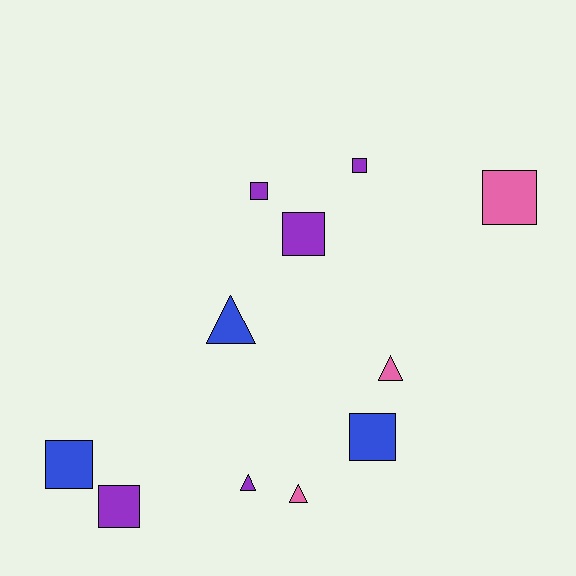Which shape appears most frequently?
Square, with 7 objects.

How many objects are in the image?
There are 11 objects.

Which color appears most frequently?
Purple, with 5 objects.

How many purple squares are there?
There are 4 purple squares.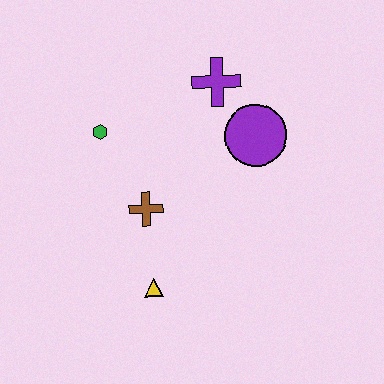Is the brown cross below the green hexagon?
Yes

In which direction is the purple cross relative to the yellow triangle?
The purple cross is above the yellow triangle.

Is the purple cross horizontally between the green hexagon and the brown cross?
No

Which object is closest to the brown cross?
The yellow triangle is closest to the brown cross.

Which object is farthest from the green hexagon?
The yellow triangle is farthest from the green hexagon.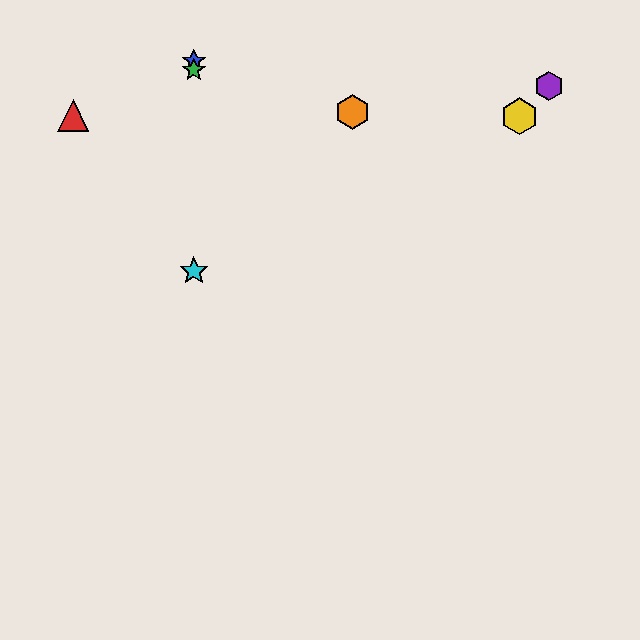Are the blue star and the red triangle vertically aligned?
No, the blue star is at x≈194 and the red triangle is at x≈73.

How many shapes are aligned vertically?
3 shapes (the blue star, the green star, the cyan star) are aligned vertically.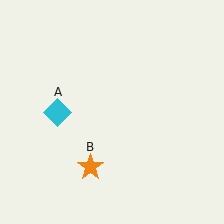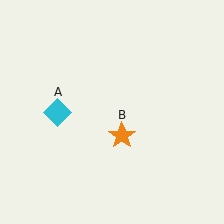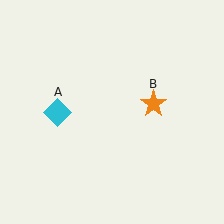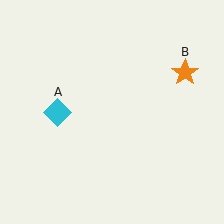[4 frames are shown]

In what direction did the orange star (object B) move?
The orange star (object B) moved up and to the right.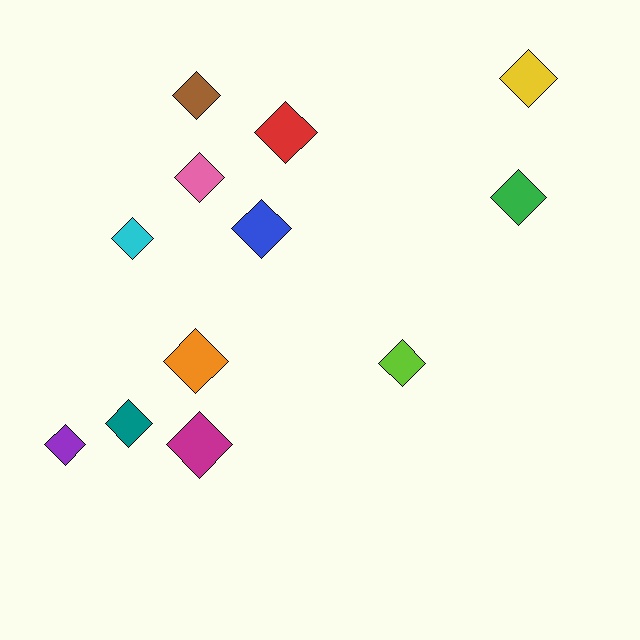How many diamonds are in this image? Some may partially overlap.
There are 12 diamonds.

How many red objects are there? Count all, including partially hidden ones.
There is 1 red object.